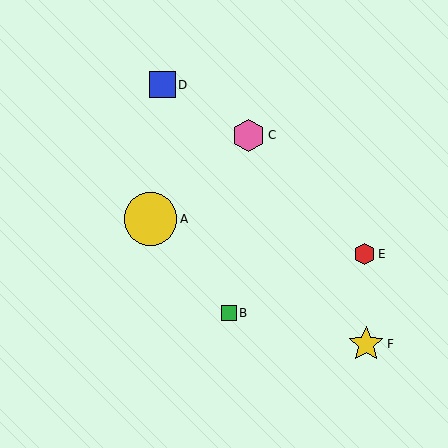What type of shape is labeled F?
Shape F is a yellow star.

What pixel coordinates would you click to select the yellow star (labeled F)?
Click at (366, 344) to select the yellow star F.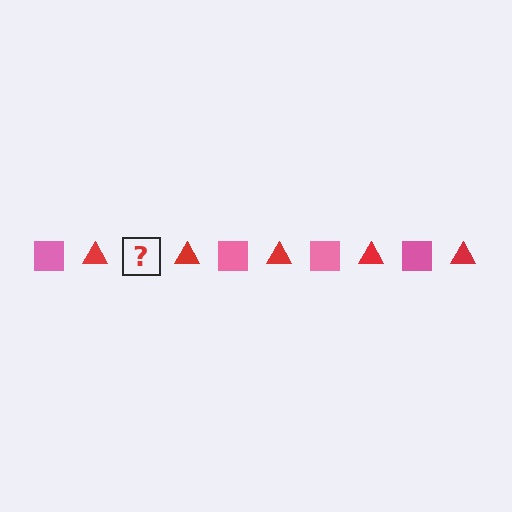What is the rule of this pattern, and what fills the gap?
The rule is that the pattern alternates between pink square and red triangle. The gap should be filled with a pink square.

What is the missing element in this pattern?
The missing element is a pink square.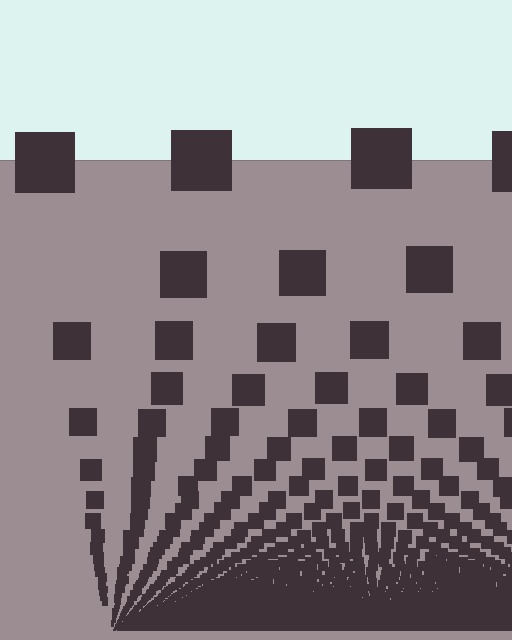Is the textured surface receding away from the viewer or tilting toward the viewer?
The surface appears to tilt toward the viewer. Texture elements get larger and sparser toward the top.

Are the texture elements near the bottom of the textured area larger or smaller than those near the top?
Smaller. The gradient is inverted — elements near the bottom are smaller and denser.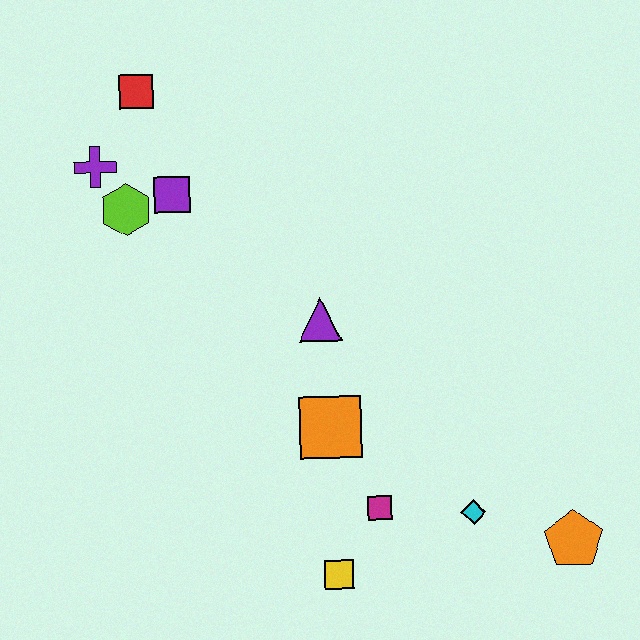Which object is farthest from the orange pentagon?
The red square is farthest from the orange pentagon.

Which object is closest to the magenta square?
The yellow square is closest to the magenta square.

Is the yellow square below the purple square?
Yes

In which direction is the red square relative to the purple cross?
The red square is above the purple cross.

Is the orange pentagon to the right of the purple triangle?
Yes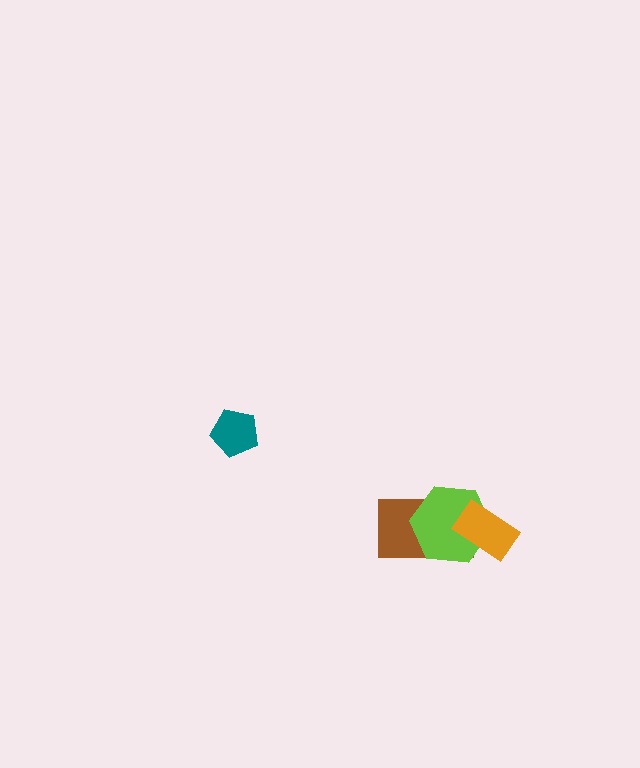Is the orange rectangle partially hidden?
No, no other shape covers it.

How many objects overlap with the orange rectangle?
2 objects overlap with the orange rectangle.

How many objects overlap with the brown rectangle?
2 objects overlap with the brown rectangle.